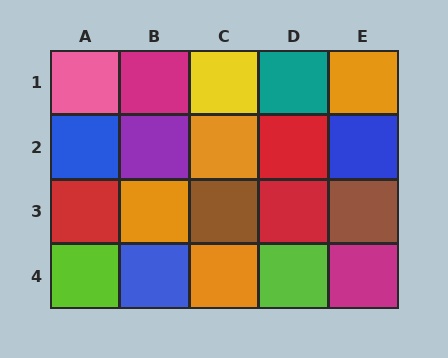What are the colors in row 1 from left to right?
Pink, magenta, yellow, teal, orange.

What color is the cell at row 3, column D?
Red.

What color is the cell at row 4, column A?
Lime.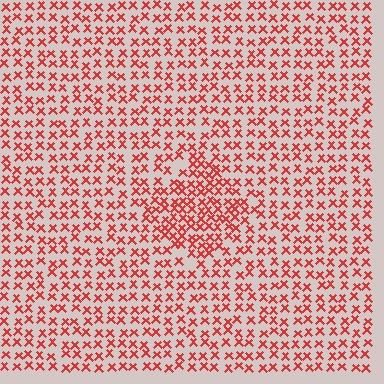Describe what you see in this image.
The image contains small red elements arranged at two different densities. A diamond-shaped region is visible where the elements are more densely packed than the surrounding area.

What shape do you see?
I see a diamond.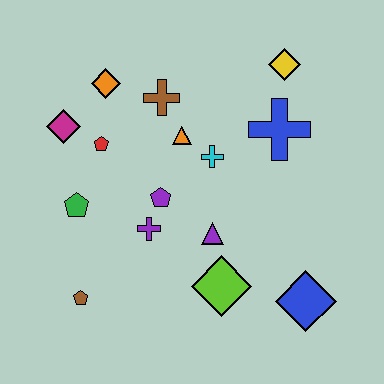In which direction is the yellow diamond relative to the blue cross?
The yellow diamond is above the blue cross.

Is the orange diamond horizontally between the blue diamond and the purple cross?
No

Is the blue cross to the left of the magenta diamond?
No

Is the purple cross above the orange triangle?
No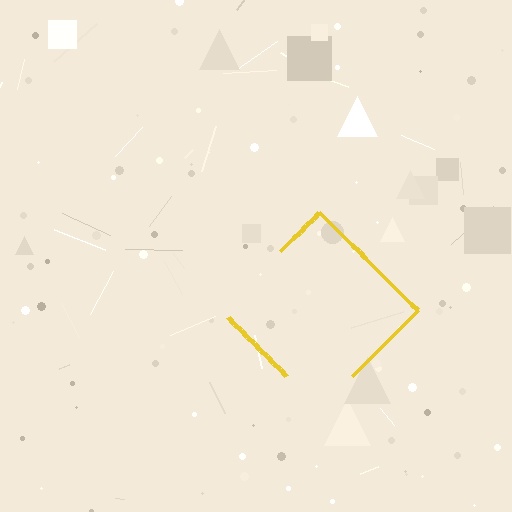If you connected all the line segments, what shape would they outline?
They would outline a diamond.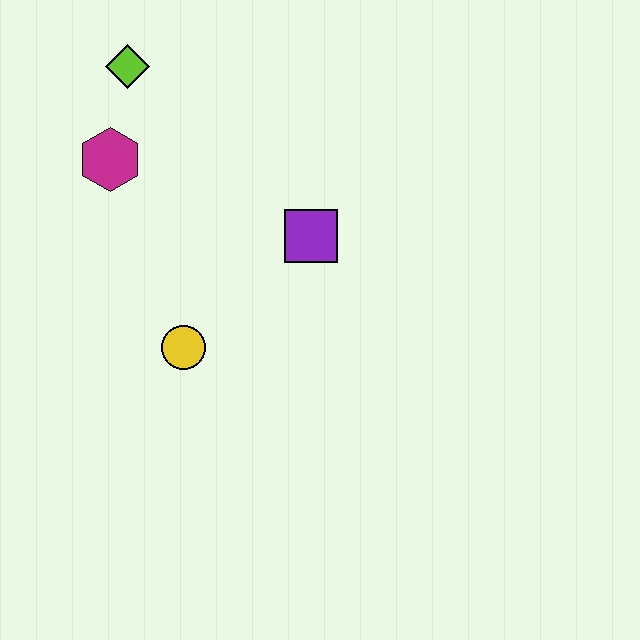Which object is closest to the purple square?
The yellow circle is closest to the purple square.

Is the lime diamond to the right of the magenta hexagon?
Yes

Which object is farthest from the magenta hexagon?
The purple square is farthest from the magenta hexagon.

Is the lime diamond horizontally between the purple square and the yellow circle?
No